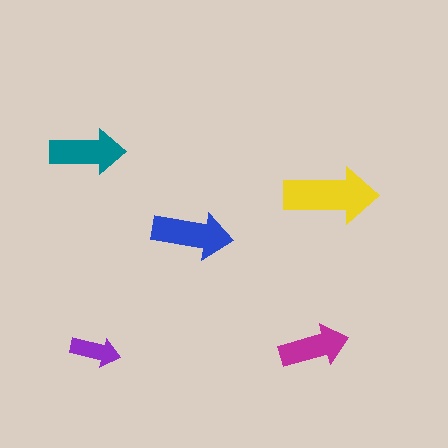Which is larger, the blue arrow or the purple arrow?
The blue one.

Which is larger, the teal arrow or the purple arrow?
The teal one.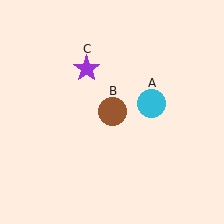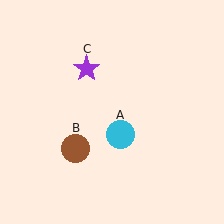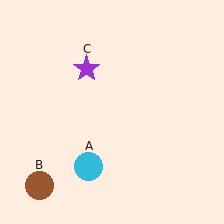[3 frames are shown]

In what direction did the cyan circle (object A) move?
The cyan circle (object A) moved down and to the left.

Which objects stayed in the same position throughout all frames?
Purple star (object C) remained stationary.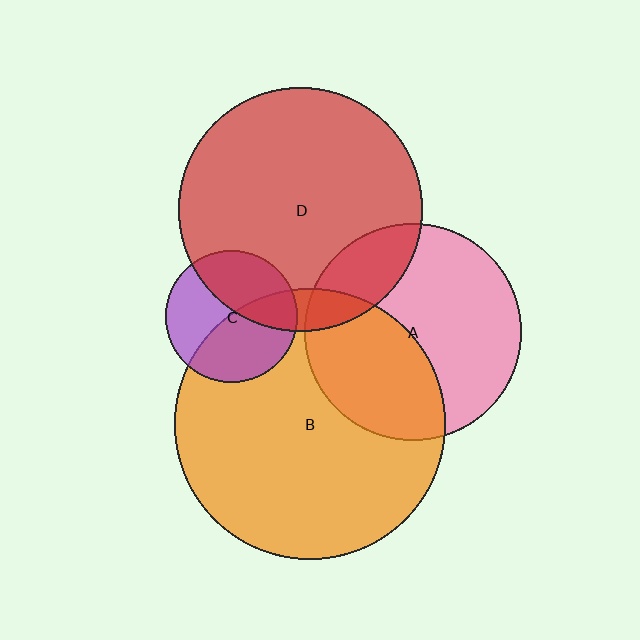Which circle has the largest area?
Circle B (orange).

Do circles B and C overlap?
Yes.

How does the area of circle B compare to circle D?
Approximately 1.2 times.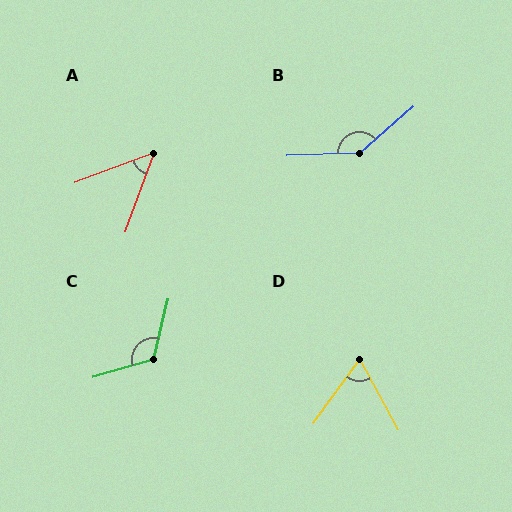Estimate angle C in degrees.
Approximately 120 degrees.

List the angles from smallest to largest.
A (50°), D (64°), C (120°), B (141°).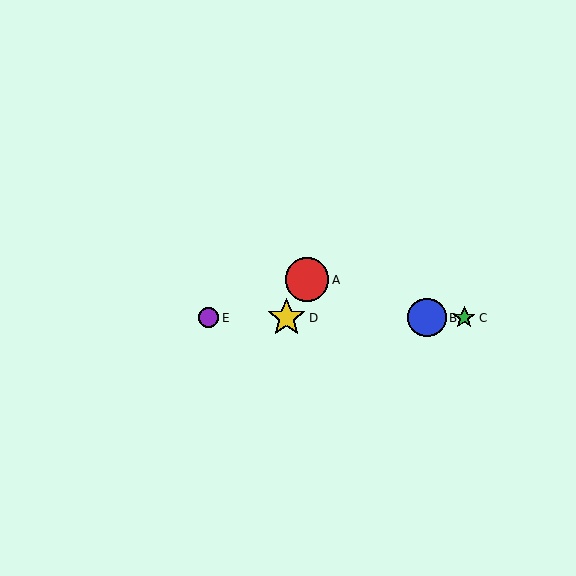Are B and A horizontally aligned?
No, B is at y≈318 and A is at y≈280.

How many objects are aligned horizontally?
4 objects (B, C, D, E) are aligned horizontally.